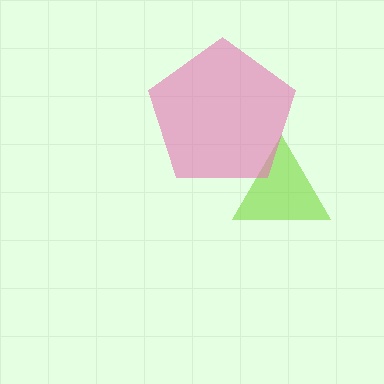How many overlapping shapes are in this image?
There are 2 overlapping shapes in the image.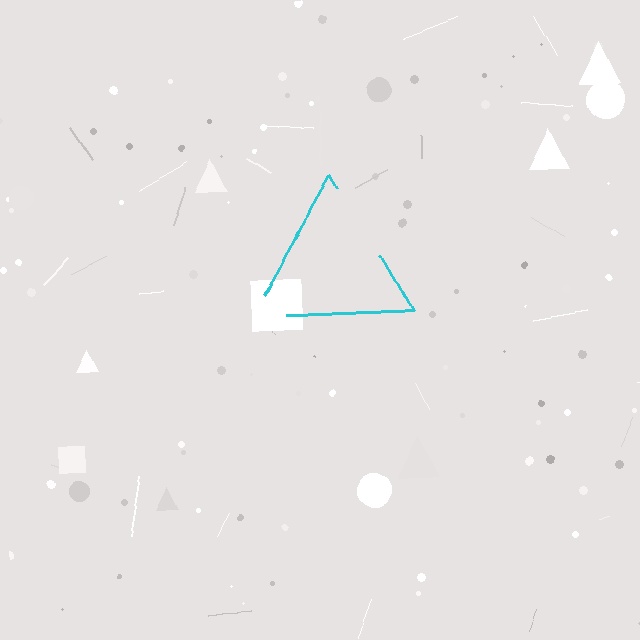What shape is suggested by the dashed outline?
The dashed outline suggests a triangle.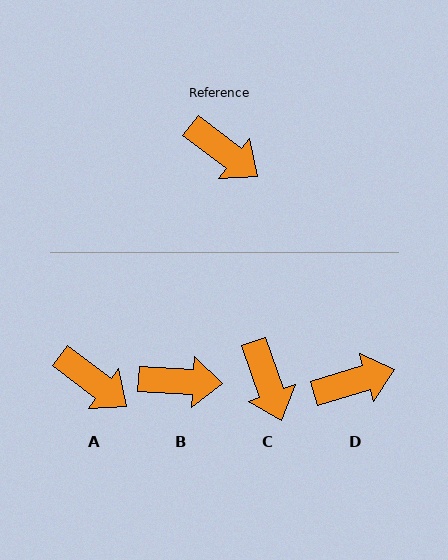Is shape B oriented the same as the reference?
No, it is off by about 35 degrees.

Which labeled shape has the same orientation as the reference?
A.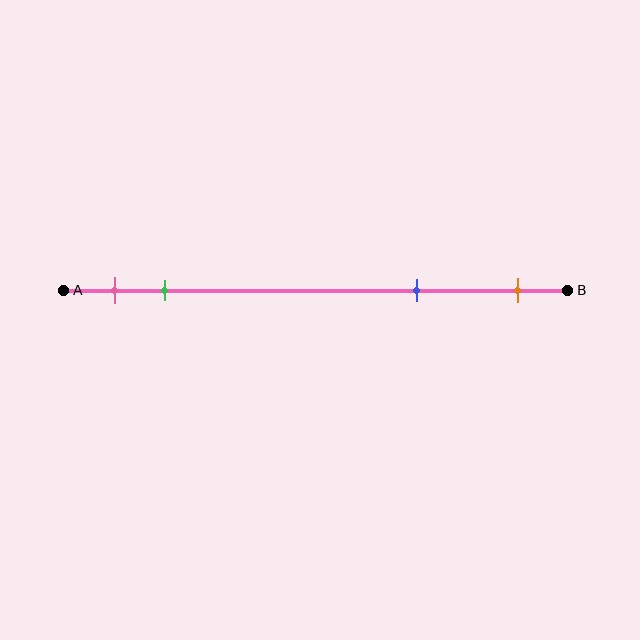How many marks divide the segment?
There are 4 marks dividing the segment.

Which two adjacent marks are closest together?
The pink and green marks are the closest adjacent pair.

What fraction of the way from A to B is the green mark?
The green mark is approximately 20% (0.2) of the way from A to B.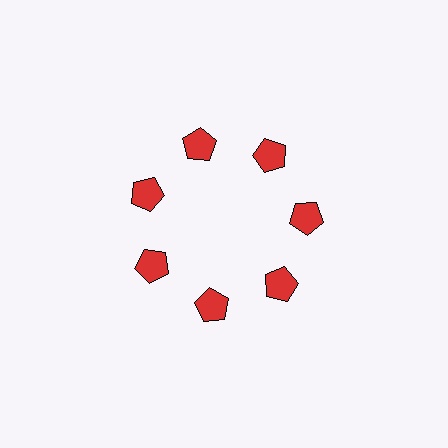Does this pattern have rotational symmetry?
Yes, this pattern has 7-fold rotational symmetry. It looks the same after rotating 51 degrees around the center.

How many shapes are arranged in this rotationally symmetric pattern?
There are 7 shapes, arranged in 7 groups of 1.